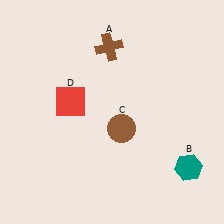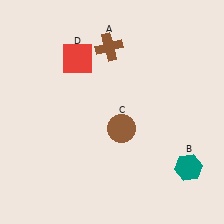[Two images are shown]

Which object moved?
The red square (D) moved up.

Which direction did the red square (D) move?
The red square (D) moved up.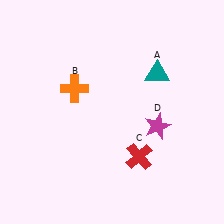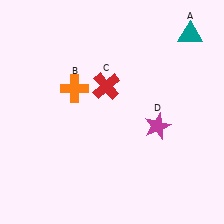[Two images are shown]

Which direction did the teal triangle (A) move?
The teal triangle (A) moved up.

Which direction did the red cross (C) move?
The red cross (C) moved up.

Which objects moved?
The objects that moved are: the teal triangle (A), the red cross (C).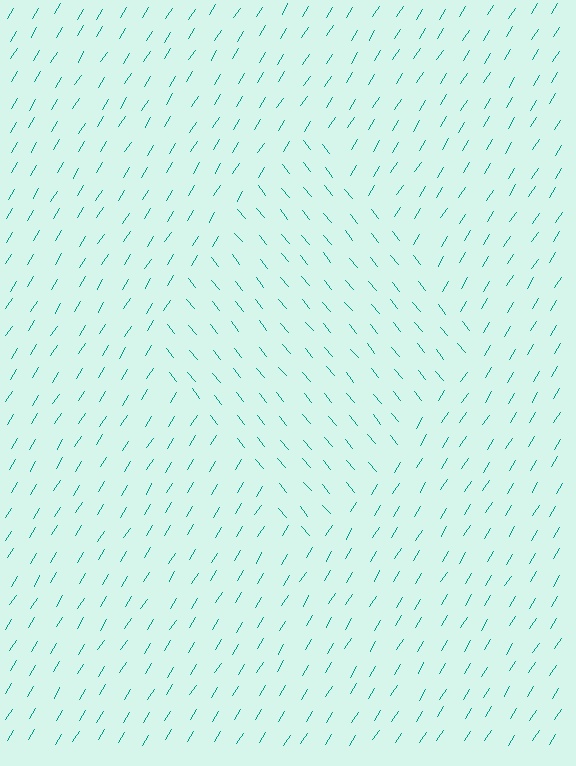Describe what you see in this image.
The image is filled with small teal line segments. A diamond region in the image has lines oriented differently from the surrounding lines, creating a visible texture boundary.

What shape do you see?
I see a diamond.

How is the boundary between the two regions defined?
The boundary is defined purely by a change in line orientation (approximately 71 degrees difference). All lines are the same color and thickness.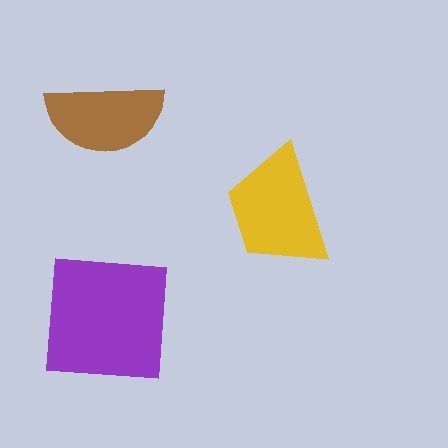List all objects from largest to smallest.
The purple square, the yellow trapezoid, the brown semicircle.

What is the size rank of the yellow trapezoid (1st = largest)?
2nd.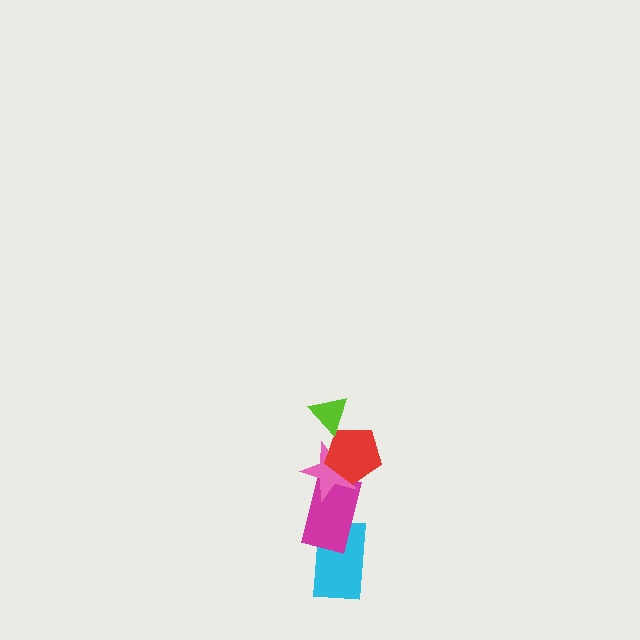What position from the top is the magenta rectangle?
The magenta rectangle is 4th from the top.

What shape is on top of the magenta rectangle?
The pink star is on top of the magenta rectangle.